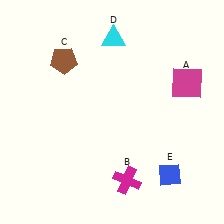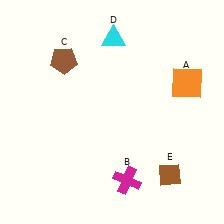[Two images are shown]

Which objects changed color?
A changed from magenta to orange. E changed from blue to brown.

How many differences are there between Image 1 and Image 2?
There are 2 differences between the two images.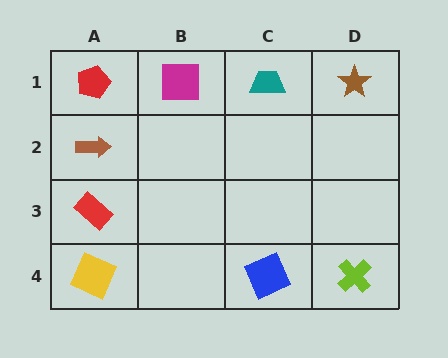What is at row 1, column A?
A red pentagon.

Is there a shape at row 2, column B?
No, that cell is empty.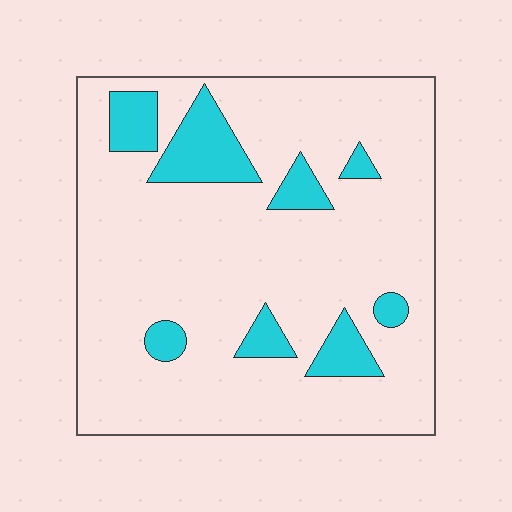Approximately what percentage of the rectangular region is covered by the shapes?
Approximately 15%.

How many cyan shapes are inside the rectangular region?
8.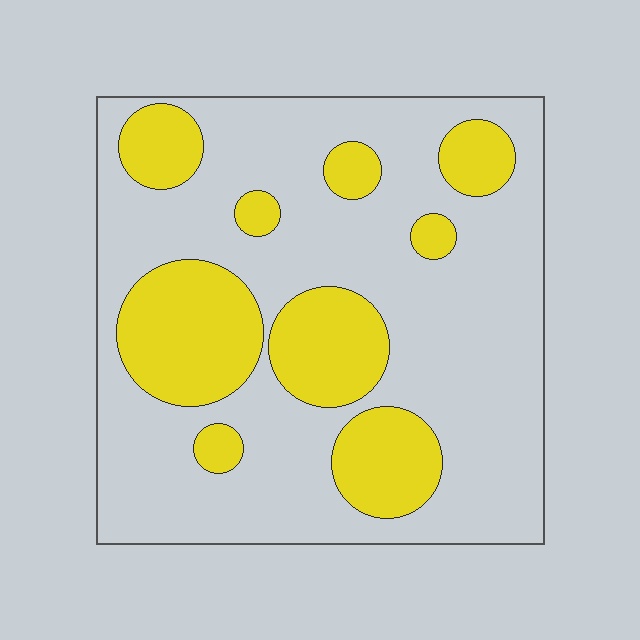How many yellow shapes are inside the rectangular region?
9.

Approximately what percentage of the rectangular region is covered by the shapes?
Approximately 30%.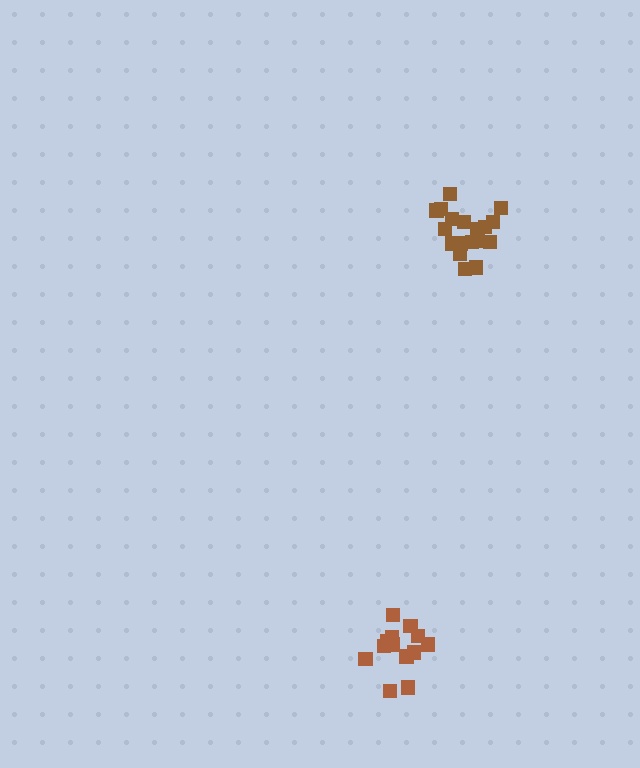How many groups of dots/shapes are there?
There are 2 groups.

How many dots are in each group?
Group 1: 18 dots, Group 2: 14 dots (32 total).